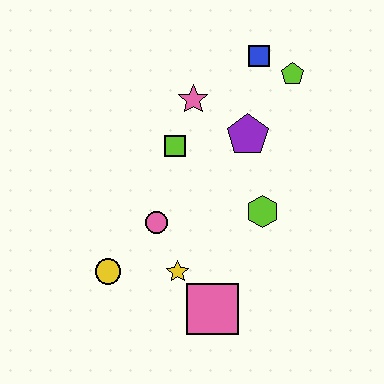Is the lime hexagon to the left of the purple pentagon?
No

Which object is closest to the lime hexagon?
The purple pentagon is closest to the lime hexagon.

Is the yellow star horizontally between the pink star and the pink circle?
Yes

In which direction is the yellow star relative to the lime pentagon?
The yellow star is below the lime pentagon.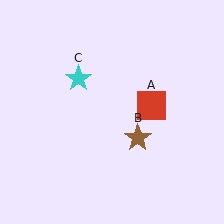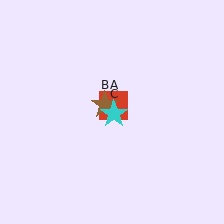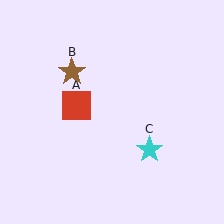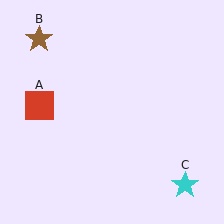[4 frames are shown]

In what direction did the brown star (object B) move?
The brown star (object B) moved up and to the left.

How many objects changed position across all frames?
3 objects changed position: red square (object A), brown star (object B), cyan star (object C).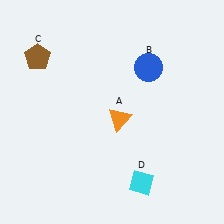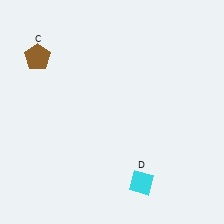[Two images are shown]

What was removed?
The blue circle (B), the orange triangle (A) were removed in Image 2.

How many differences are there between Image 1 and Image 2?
There are 2 differences between the two images.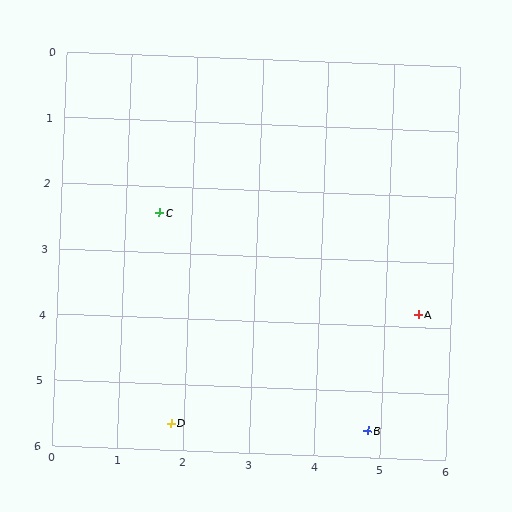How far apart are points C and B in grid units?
Points C and B are about 4.6 grid units apart.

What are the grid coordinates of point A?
Point A is at approximately (5.5, 3.8).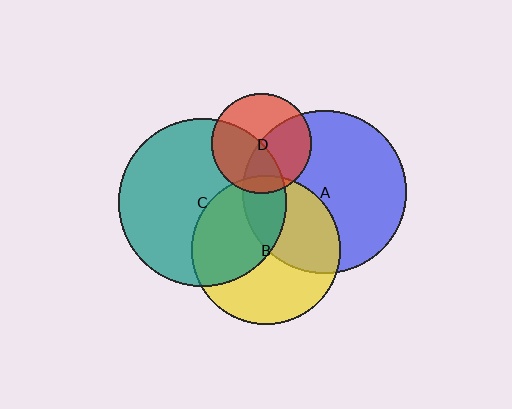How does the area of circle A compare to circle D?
Approximately 2.7 times.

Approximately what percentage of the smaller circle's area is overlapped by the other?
Approximately 45%.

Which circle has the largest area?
Circle C (teal).